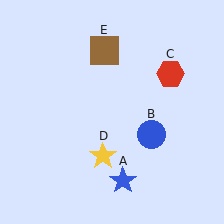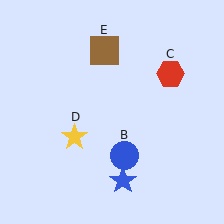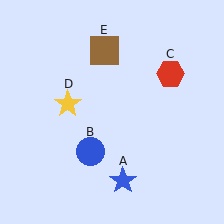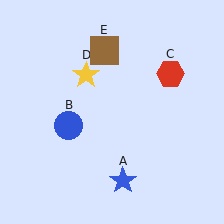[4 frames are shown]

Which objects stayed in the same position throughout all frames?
Blue star (object A) and red hexagon (object C) and brown square (object E) remained stationary.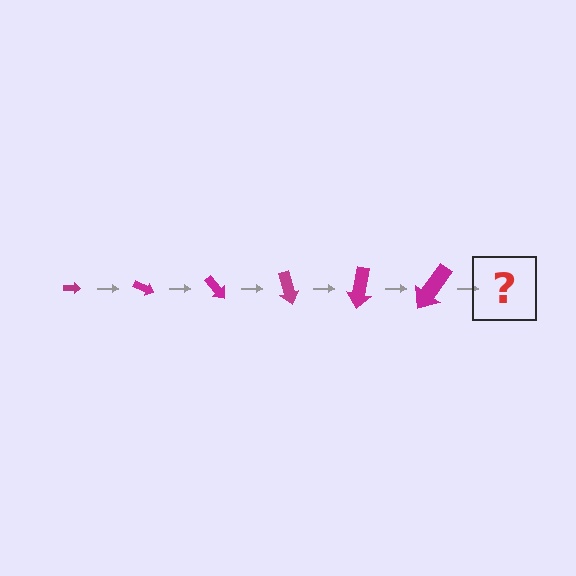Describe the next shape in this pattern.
It should be an arrow, larger than the previous one and rotated 150 degrees from the start.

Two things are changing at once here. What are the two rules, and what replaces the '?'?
The two rules are that the arrow grows larger each step and it rotates 25 degrees each step. The '?' should be an arrow, larger than the previous one and rotated 150 degrees from the start.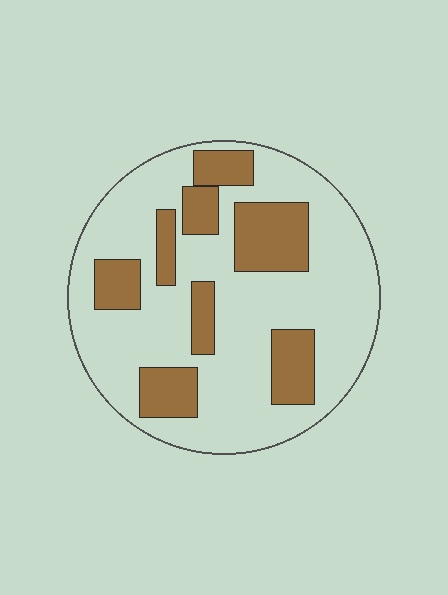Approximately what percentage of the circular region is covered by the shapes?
Approximately 25%.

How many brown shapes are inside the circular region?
8.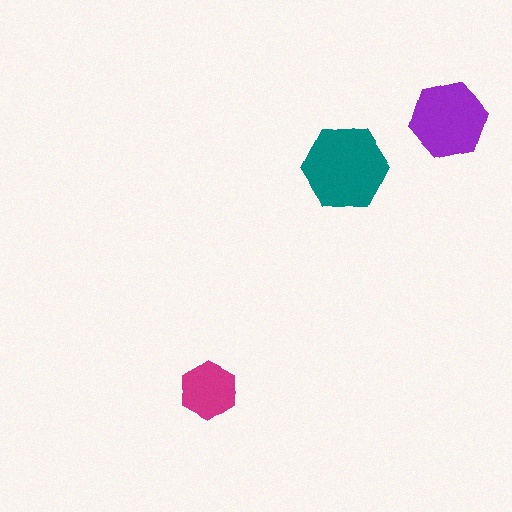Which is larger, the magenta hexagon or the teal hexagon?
The teal one.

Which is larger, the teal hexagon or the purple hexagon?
The teal one.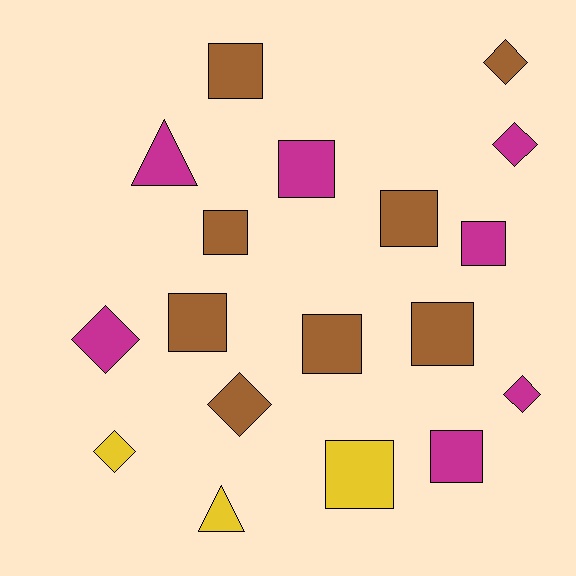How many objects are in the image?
There are 18 objects.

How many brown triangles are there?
There are no brown triangles.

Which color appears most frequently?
Brown, with 8 objects.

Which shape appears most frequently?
Square, with 10 objects.